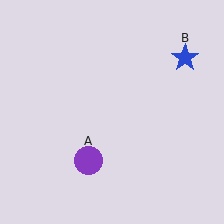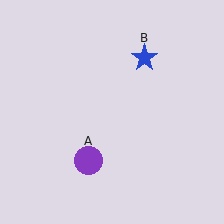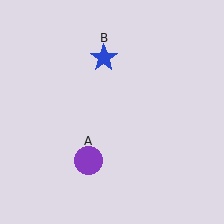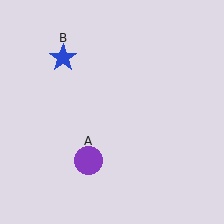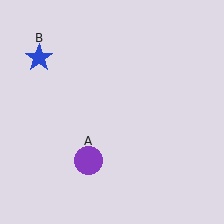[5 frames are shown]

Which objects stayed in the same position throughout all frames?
Purple circle (object A) remained stationary.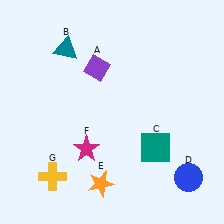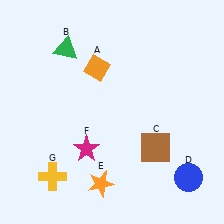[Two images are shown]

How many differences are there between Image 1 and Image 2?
There are 3 differences between the two images.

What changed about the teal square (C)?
In Image 1, C is teal. In Image 2, it changed to brown.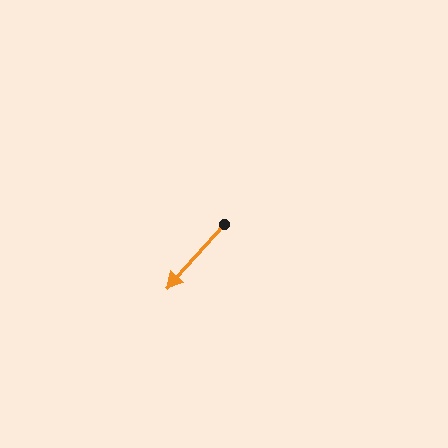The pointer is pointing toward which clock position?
Roughly 7 o'clock.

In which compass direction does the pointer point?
Southwest.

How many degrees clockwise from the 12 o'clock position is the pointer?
Approximately 222 degrees.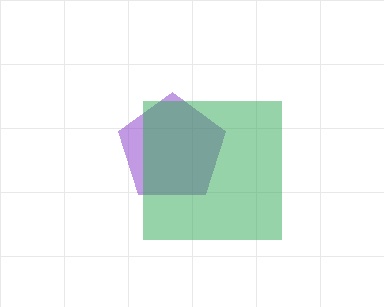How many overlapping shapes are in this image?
There are 2 overlapping shapes in the image.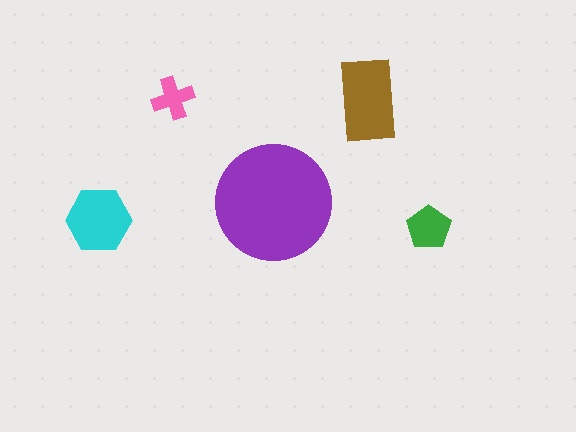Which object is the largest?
The purple circle.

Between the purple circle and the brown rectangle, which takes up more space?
The purple circle.